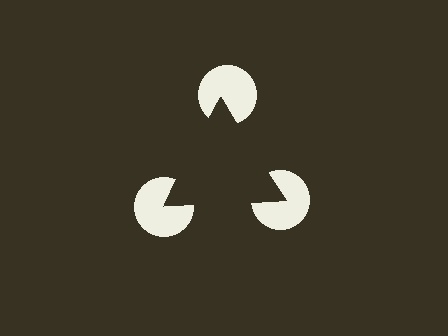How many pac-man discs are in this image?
There are 3 — one at each vertex of the illusory triangle.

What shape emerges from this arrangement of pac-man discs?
An illusory triangle — its edges are inferred from the aligned wedge cuts in the pac-man discs, not physically drawn.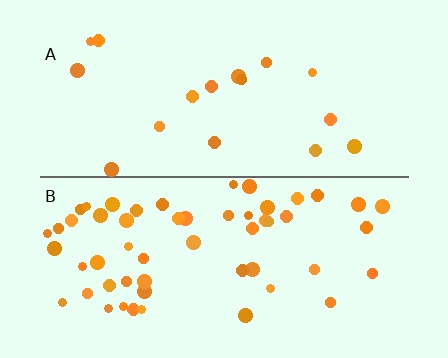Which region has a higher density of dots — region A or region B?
B (the bottom).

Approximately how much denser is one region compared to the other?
Approximately 3.2× — region B over region A.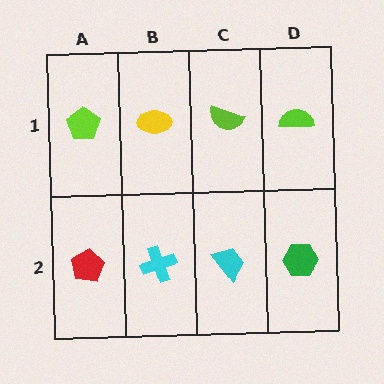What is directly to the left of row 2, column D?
A cyan trapezoid.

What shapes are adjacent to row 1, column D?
A green hexagon (row 2, column D), a lime semicircle (row 1, column C).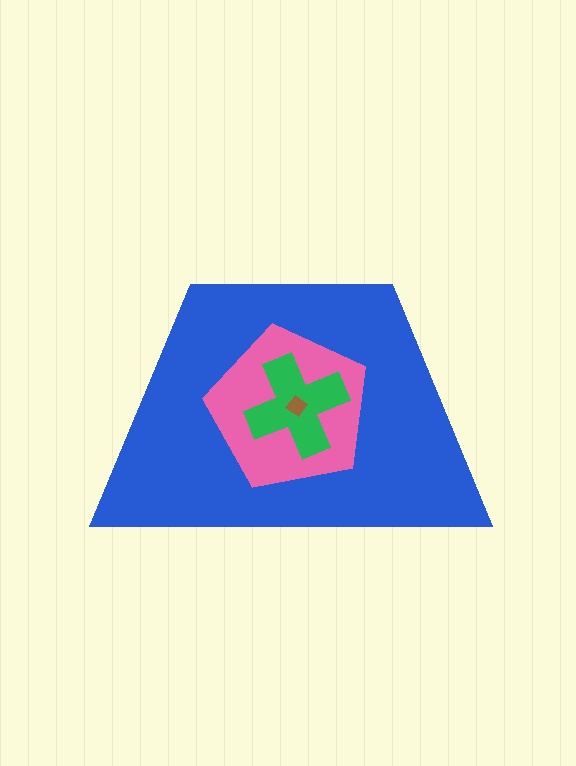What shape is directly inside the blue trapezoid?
The pink pentagon.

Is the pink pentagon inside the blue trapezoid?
Yes.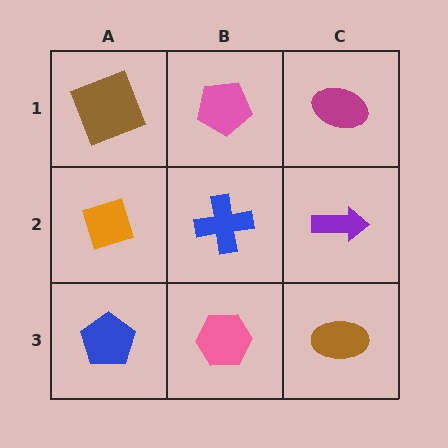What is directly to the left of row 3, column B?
A blue pentagon.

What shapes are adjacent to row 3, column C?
A purple arrow (row 2, column C), a pink hexagon (row 3, column B).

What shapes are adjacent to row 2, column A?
A brown square (row 1, column A), a blue pentagon (row 3, column A), a blue cross (row 2, column B).